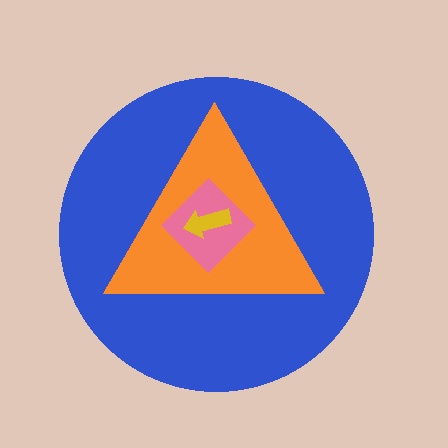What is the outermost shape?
The blue circle.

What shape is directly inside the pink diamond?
The yellow arrow.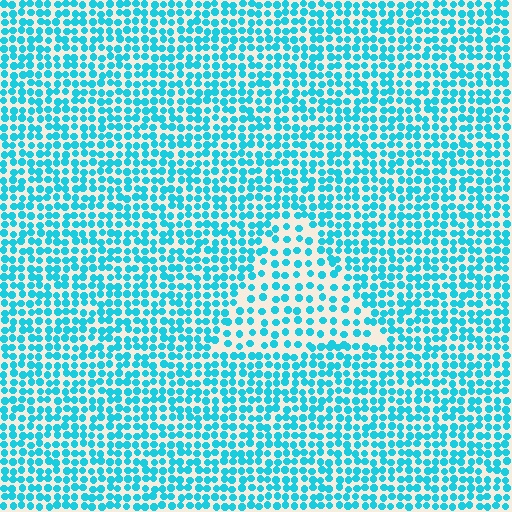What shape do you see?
I see a triangle.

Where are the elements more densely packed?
The elements are more densely packed outside the triangle boundary.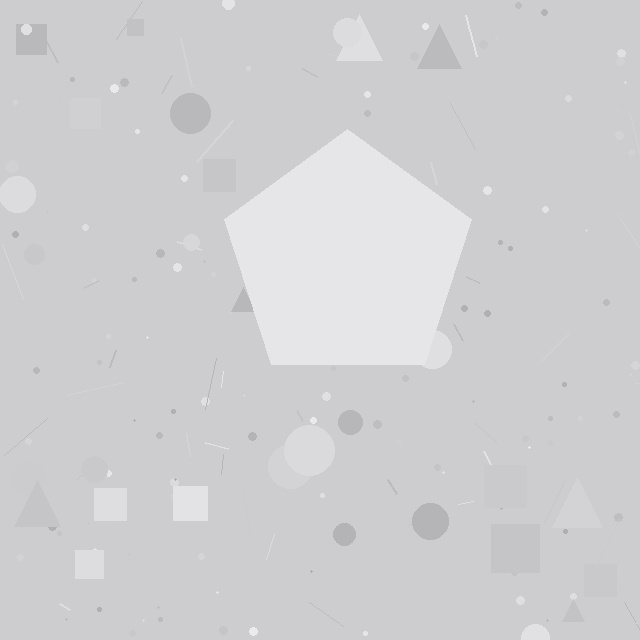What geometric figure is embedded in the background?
A pentagon is embedded in the background.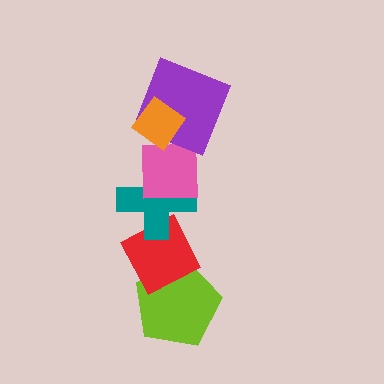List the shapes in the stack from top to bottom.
From top to bottom: the orange diamond, the purple square, the pink square, the teal cross, the red diamond, the lime pentagon.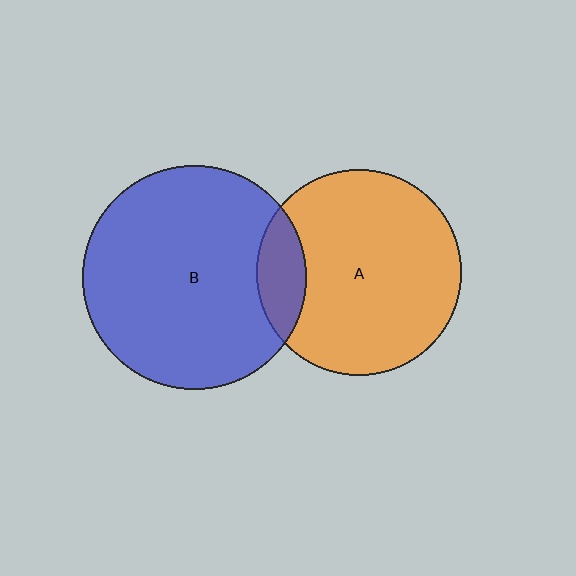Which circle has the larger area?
Circle B (blue).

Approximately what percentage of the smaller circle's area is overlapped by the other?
Approximately 15%.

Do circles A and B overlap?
Yes.